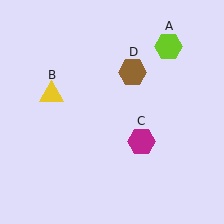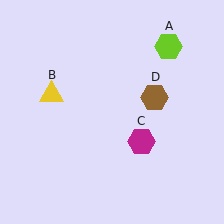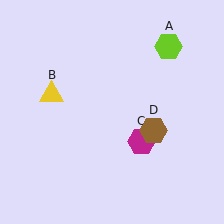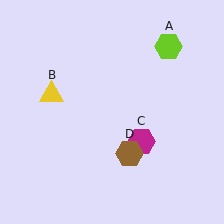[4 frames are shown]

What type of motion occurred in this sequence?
The brown hexagon (object D) rotated clockwise around the center of the scene.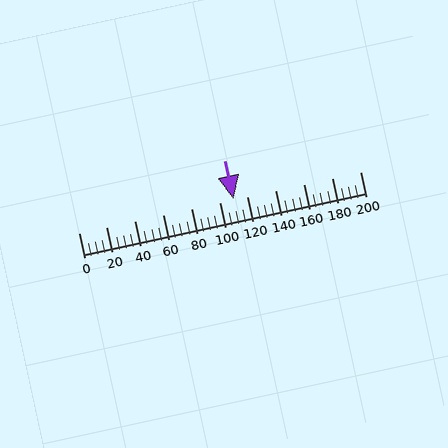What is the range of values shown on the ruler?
The ruler shows values from 0 to 200.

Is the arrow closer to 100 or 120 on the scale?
The arrow is closer to 120.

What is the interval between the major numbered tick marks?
The major tick marks are spaced 20 units apart.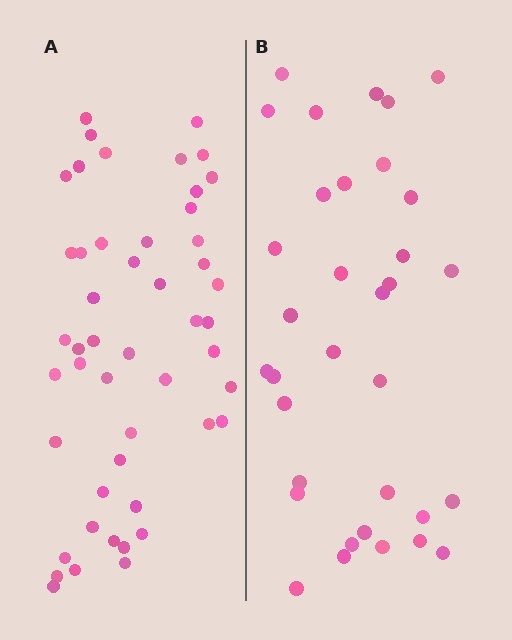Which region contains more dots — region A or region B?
Region A (the left region) has more dots.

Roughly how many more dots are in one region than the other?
Region A has approximately 15 more dots than region B.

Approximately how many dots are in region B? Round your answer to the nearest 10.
About 30 dots. (The exact count is 34, which rounds to 30.)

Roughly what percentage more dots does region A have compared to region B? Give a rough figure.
About 45% more.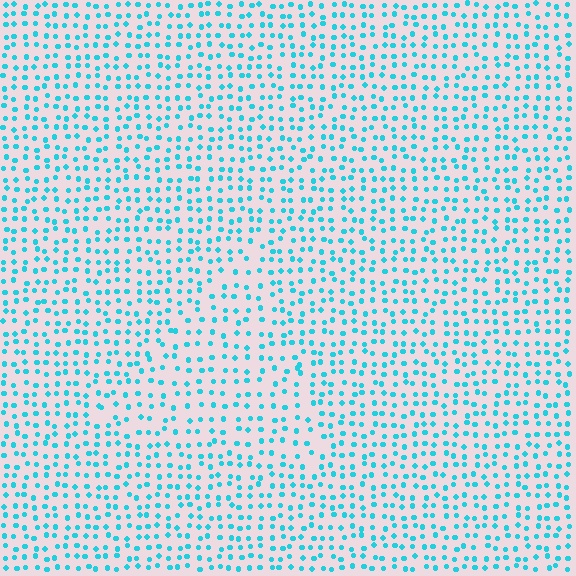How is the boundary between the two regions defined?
The boundary is defined by a change in element density (approximately 1.4x ratio). All elements are the same color, size, and shape.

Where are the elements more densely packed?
The elements are more densely packed outside the triangle boundary.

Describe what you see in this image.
The image contains small cyan elements arranged at two different densities. A triangle-shaped region is visible where the elements are less densely packed than the surrounding area.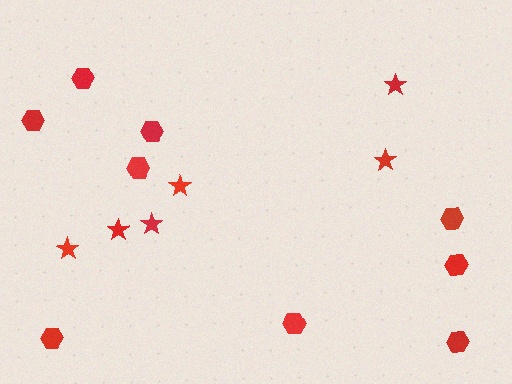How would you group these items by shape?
There are 2 groups: one group of hexagons (9) and one group of stars (6).